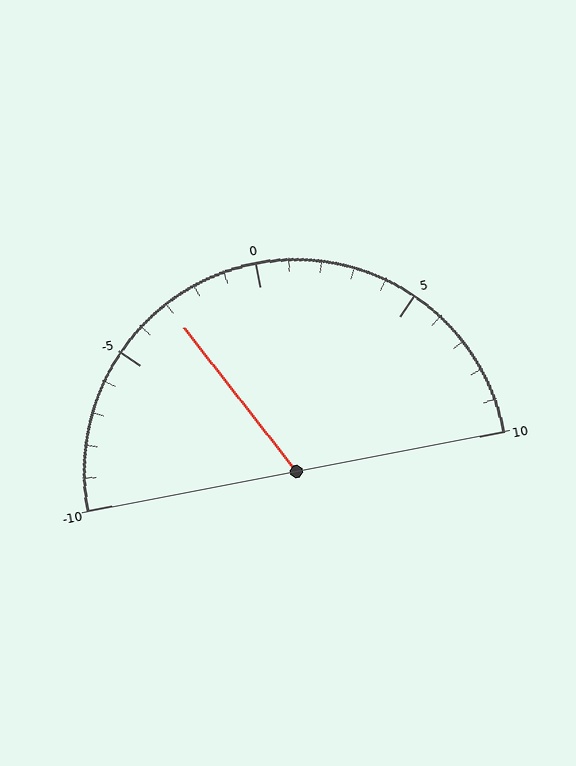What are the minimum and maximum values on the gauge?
The gauge ranges from -10 to 10.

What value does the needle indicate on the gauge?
The needle indicates approximately -3.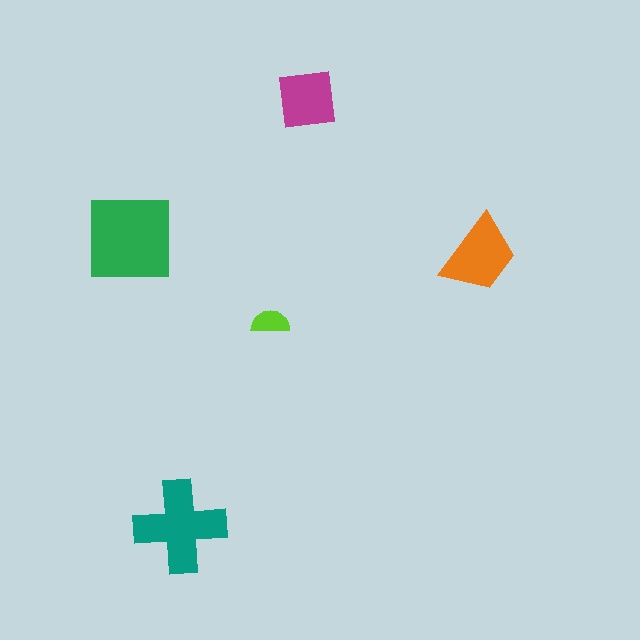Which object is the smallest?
The lime semicircle.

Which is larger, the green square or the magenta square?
The green square.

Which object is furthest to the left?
The green square is leftmost.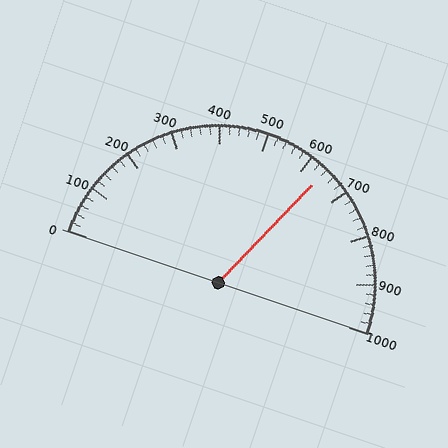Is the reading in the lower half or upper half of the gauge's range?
The reading is in the upper half of the range (0 to 1000).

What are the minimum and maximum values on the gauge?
The gauge ranges from 0 to 1000.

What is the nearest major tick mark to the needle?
The nearest major tick mark is 600.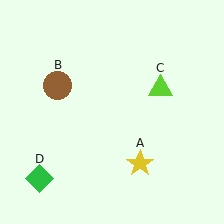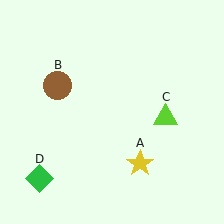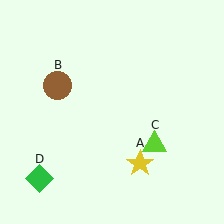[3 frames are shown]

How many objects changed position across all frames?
1 object changed position: lime triangle (object C).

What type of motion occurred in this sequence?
The lime triangle (object C) rotated clockwise around the center of the scene.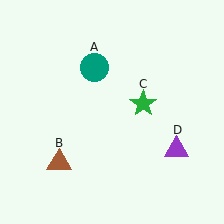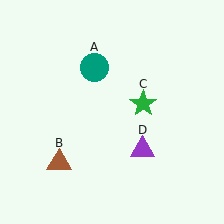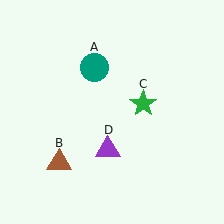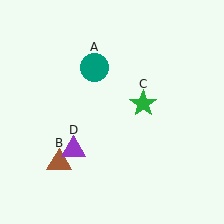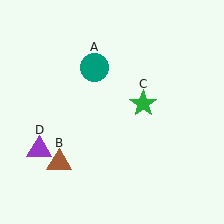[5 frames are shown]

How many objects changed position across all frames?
1 object changed position: purple triangle (object D).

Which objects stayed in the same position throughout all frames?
Teal circle (object A) and brown triangle (object B) and green star (object C) remained stationary.